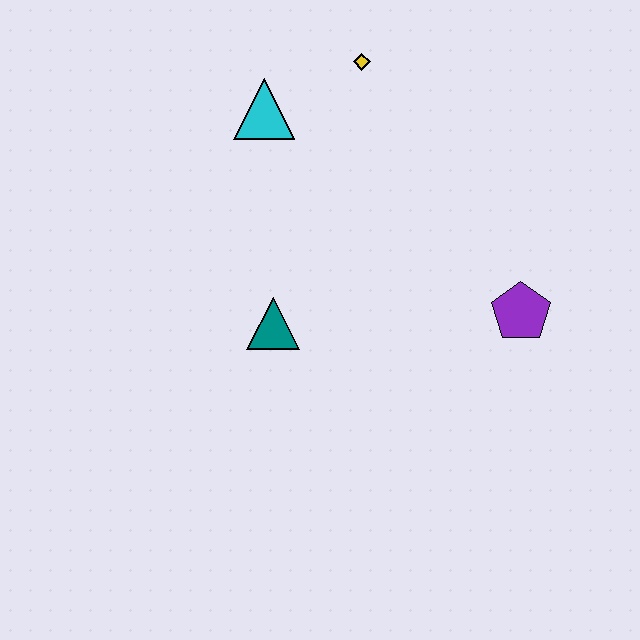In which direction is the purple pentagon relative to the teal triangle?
The purple pentagon is to the right of the teal triangle.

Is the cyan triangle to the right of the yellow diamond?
No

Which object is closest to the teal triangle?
The cyan triangle is closest to the teal triangle.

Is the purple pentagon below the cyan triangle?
Yes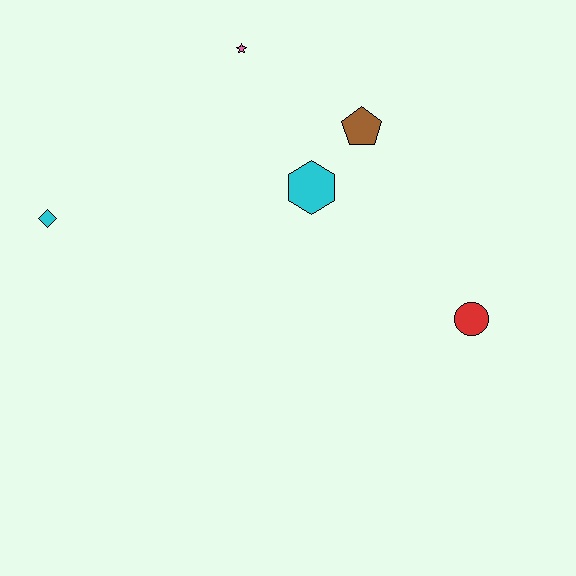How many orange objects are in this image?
There are no orange objects.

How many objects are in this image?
There are 5 objects.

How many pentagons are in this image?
There is 1 pentagon.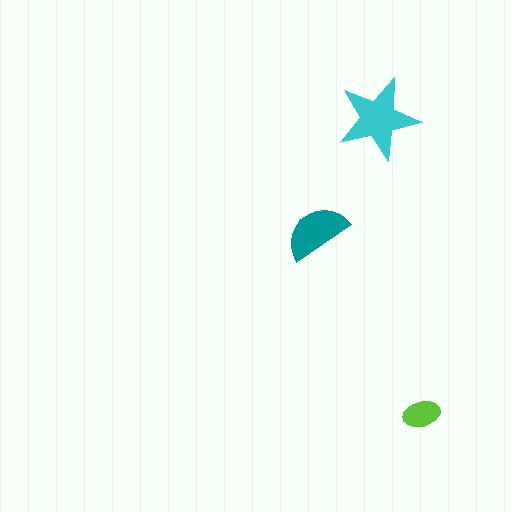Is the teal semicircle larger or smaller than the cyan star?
Smaller.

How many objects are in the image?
There are 3 objects in the image.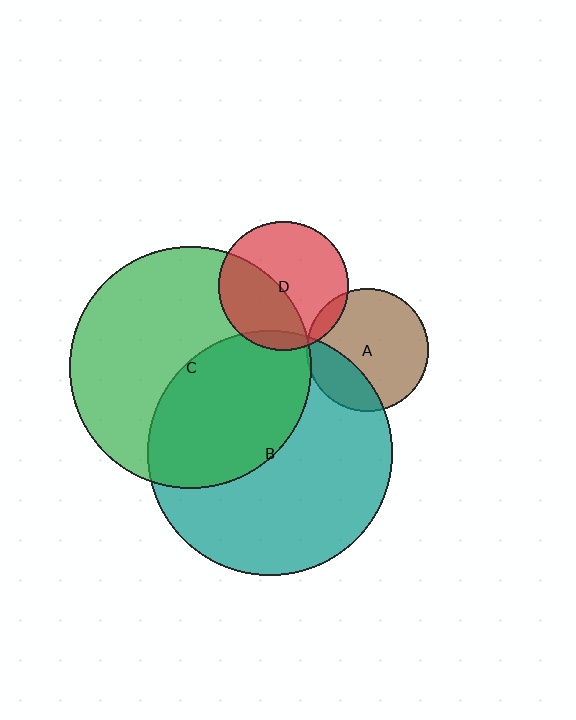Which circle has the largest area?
Circle B (teal).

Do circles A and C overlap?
Yes.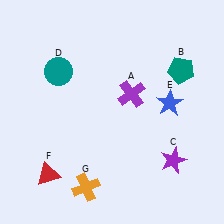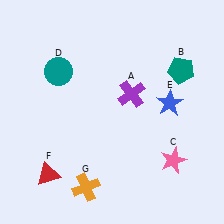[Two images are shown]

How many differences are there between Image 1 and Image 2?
There is 1 difference between the two images.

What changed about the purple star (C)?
In Image 1, C is purple. In Image 2, it changed to pink.